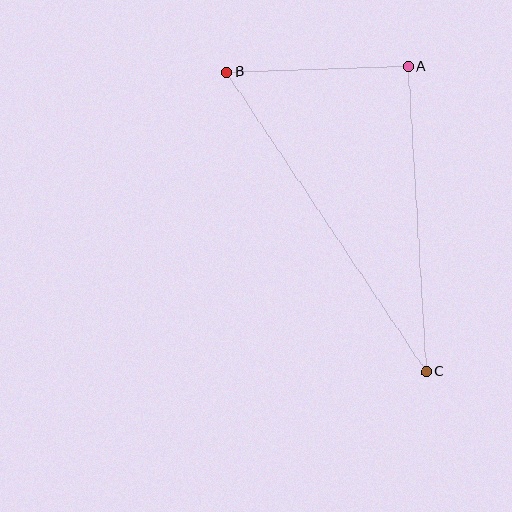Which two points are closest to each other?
Points A and B are closest to each other.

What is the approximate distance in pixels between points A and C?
The distance between A and C is approximately 305 pixels.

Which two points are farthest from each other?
Points B and C are farthest from each other.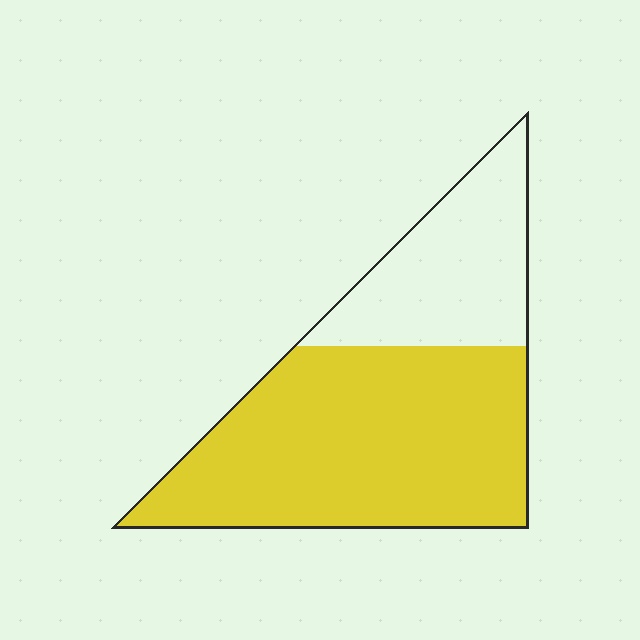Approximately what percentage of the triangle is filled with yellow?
Approximately 70%.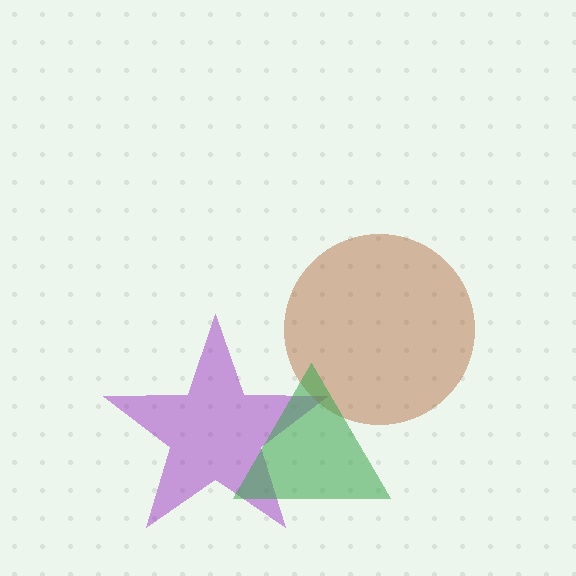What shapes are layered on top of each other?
The layered shapes are: a purple star, a brown circle, a green triangle.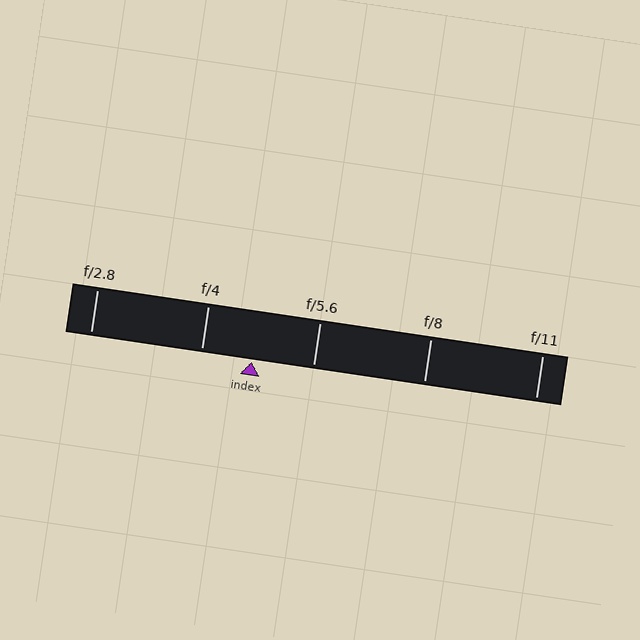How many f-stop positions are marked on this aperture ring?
There are 5 f-stop positions marked.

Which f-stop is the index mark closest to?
The index mark is closest to f/4.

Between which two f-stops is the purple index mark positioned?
The index mark is between f/4 and f/5.6.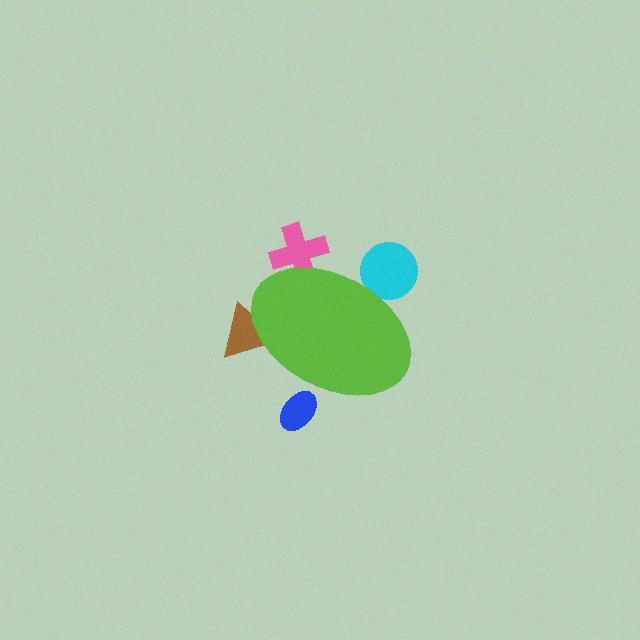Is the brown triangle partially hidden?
Yes, the brown triangle is partially hidden behind the lime ellipse.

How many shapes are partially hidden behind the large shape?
4 shapes are partially hidden.